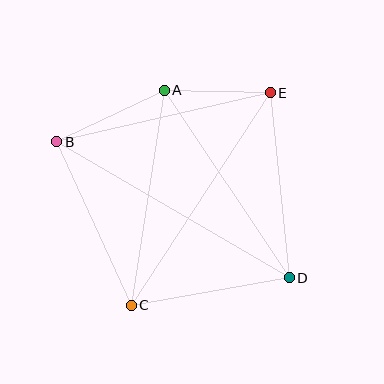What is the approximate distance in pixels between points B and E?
The distance between B and E is approximately 219 pixels.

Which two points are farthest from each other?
Points B and D are farthest from each other.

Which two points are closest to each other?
Points A and E are closest to each other.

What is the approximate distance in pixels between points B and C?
The distance between B and C is approximately 180 pixels.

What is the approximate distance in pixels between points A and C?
The distance between A and C is approximately 218 pixels.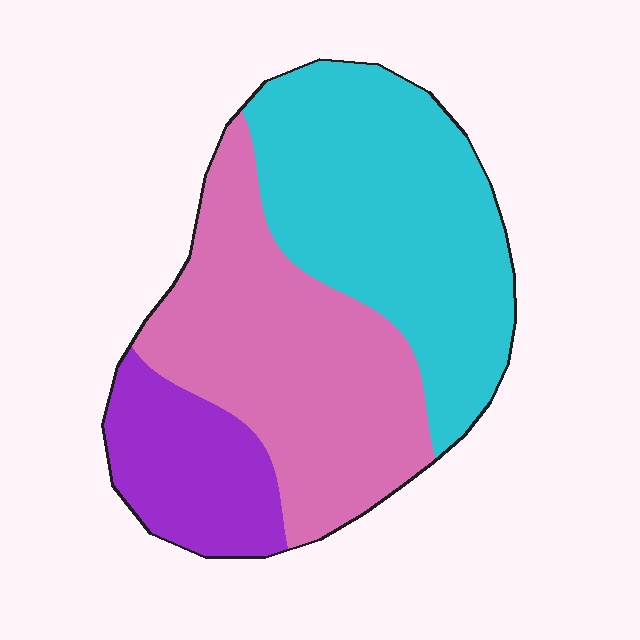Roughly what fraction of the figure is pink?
Pink takes up between a third and a half of the figure.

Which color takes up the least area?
Purple, at roughly 15%.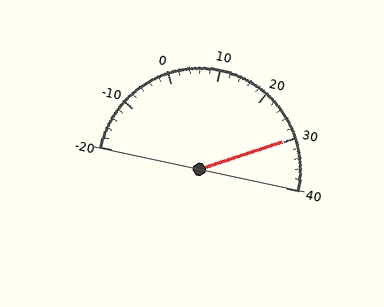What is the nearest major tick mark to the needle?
The nearest major tick mark is 30.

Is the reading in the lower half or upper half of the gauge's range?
The reading is in the upper half of the range (-20 to 40).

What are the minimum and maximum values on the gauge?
The gauge ranges from -20 to 40.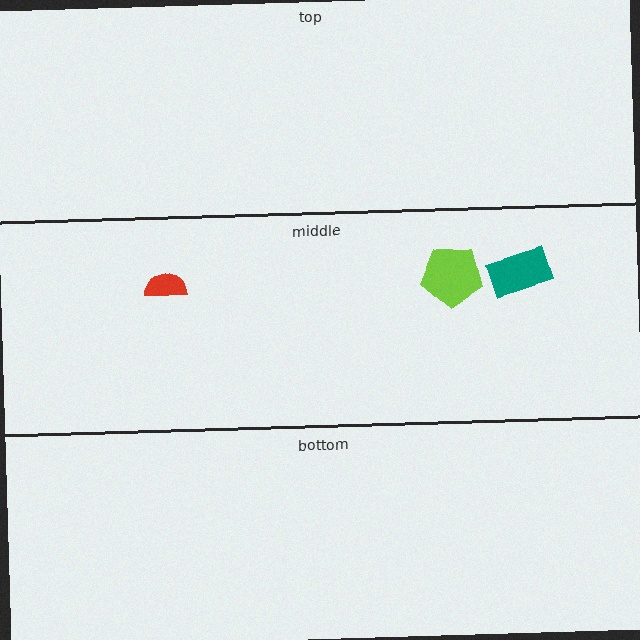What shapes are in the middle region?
The red semicircle, the lime pentagon, the teal rectangle.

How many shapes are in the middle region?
3.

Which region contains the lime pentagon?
The middle region.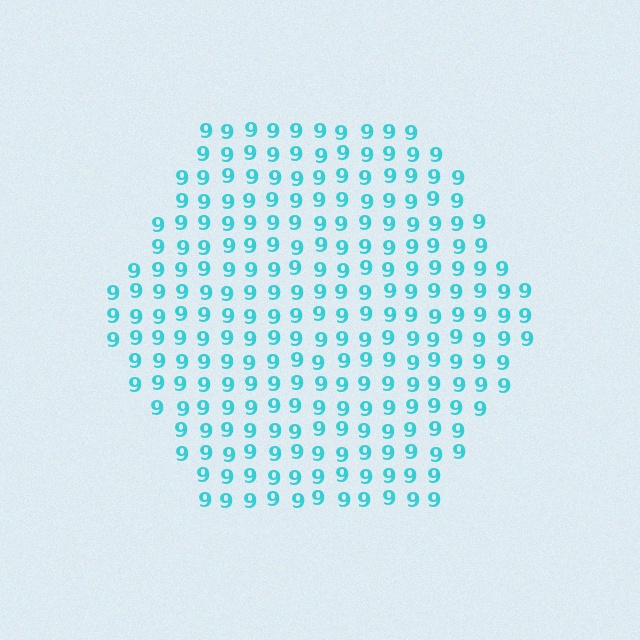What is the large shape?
The large shape is a hexagon.